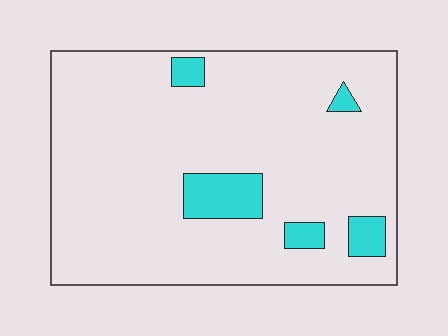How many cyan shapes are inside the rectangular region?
5.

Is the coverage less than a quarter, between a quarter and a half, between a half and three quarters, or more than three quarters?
Less than a quarter.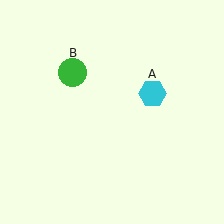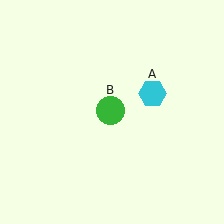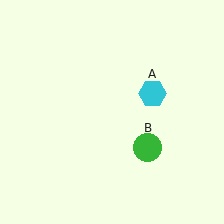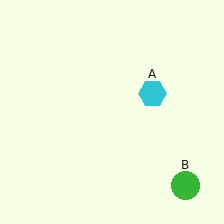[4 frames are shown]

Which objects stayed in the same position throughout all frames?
Cyan hexagon (object A) remained stationary.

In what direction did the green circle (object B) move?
The green circle (object B) moved down and to the right.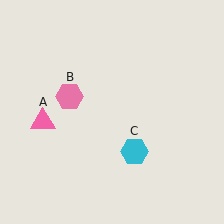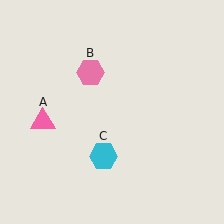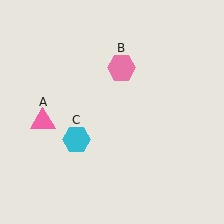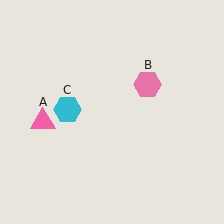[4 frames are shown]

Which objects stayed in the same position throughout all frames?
Pink triangle (object A) remained stationary.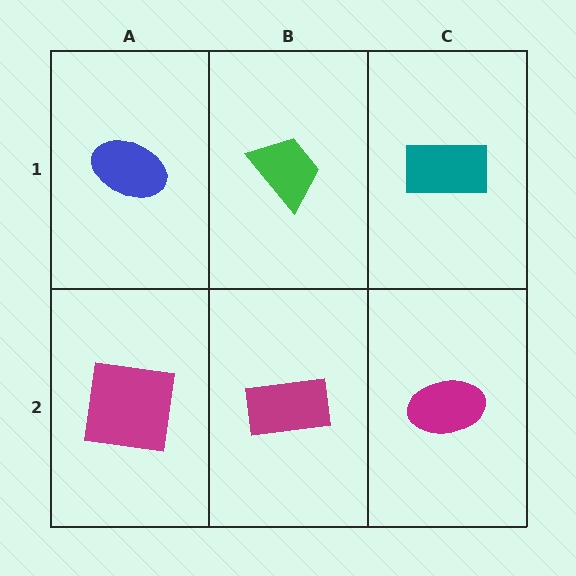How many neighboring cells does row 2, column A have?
2.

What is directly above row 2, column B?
A green trapezoid.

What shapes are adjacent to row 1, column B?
A magenta rectangle (row 2, column B), a blue ellipse (row 1, column A), a teal rectangle (row 1, column C).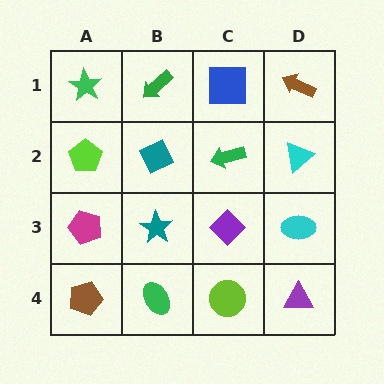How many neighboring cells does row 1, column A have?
2.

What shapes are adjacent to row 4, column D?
A cyan ellipse (row 3, column D), a lime circle (row 4, column C).